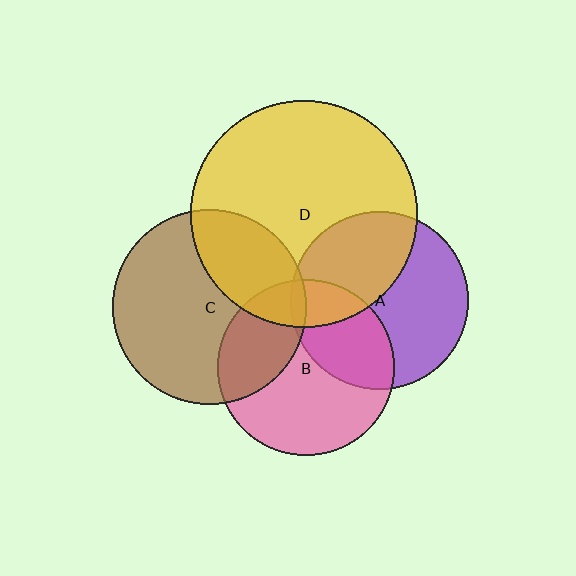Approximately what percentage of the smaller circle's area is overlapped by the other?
Approximately 40%.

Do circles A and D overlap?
Yes.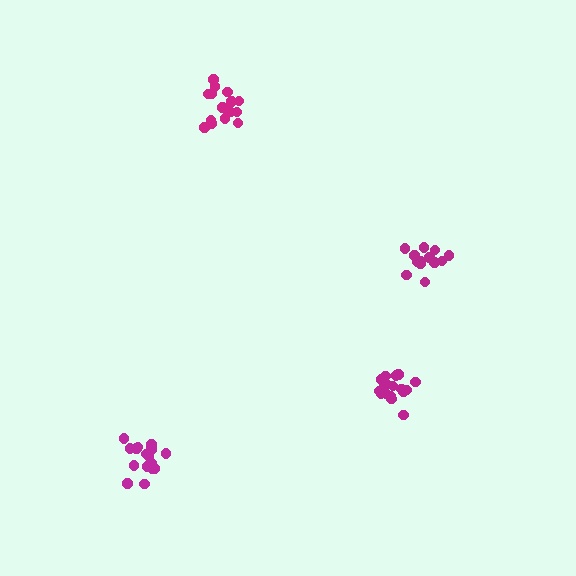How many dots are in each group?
Group 1: 16 dots, Group 2: 17 dots, Group 3: 13 dots, Group 4: 16 dots (62 total).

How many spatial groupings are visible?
There are 4 spatial groupings.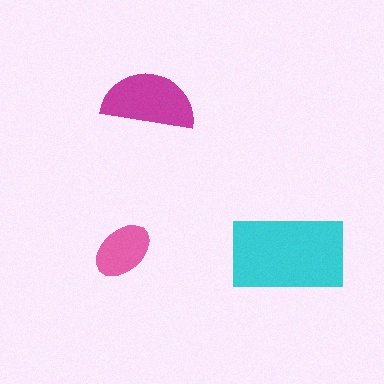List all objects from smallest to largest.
The pink ellipse, the magenta semicircle, the cyan rectangle.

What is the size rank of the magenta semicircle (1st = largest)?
2nd.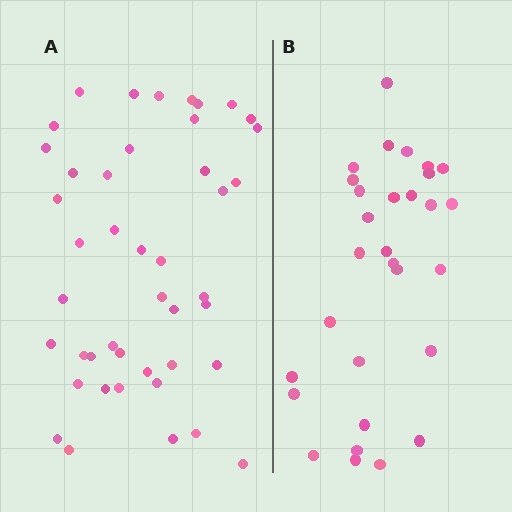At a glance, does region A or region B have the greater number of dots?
Region A (the left region) has more dots.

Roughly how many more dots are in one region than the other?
Region A has approximately 15 more dots than region B.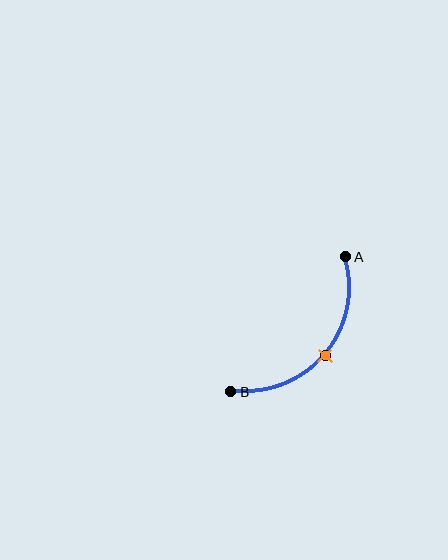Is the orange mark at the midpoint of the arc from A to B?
Yes. The orange mark lies on the arc at equal arc-length from both A and B — it is the arc midpoint.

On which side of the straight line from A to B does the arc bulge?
The arc bulges below and to the right of the straight line connecting A and B.